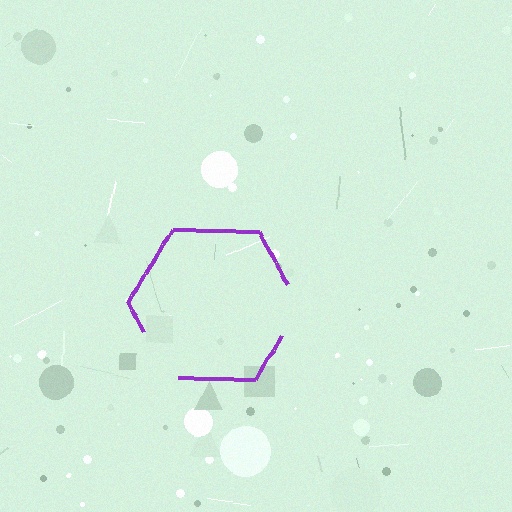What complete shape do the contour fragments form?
The contour fragments form a hexagon.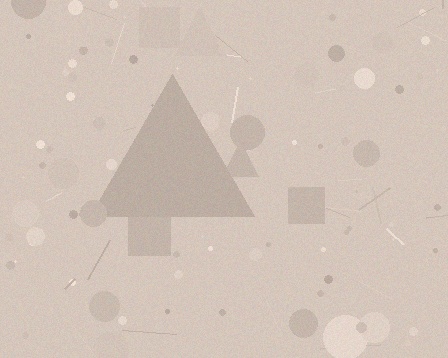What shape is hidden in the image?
A triangle is hidden in the image.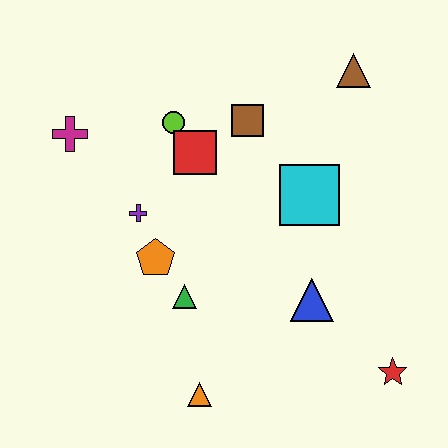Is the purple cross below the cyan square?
Yes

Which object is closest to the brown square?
The red square is closest to the brown square.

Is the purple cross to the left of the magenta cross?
No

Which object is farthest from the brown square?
The red star is farthest from the brown square.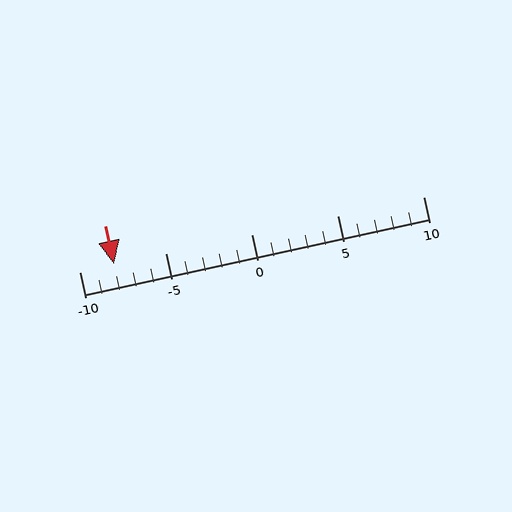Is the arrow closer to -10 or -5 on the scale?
The arrow is closer to -10.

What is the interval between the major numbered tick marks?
The major tick marks are spaced 5 units apart.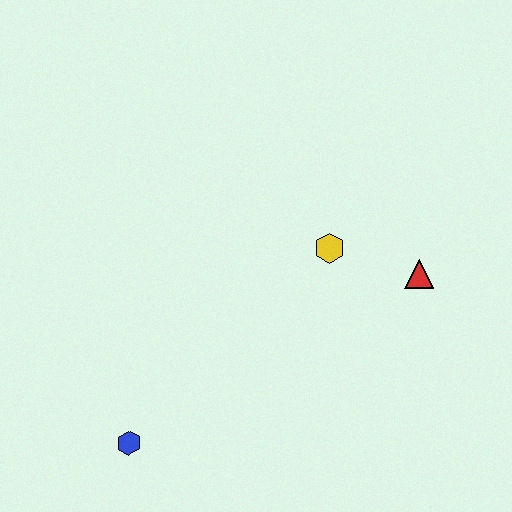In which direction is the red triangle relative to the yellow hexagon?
The red triangle is to the right of the yellow hexagon.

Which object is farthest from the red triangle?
The blue hexagon is farthest from the red triangle.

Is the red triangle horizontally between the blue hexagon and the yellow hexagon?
No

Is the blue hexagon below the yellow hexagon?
Yes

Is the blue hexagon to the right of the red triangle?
No